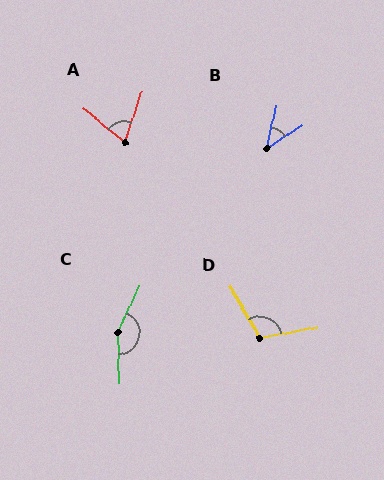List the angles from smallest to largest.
B (44°), A (69°), D (110°), C (153°).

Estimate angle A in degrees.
Approximately 69 degrees.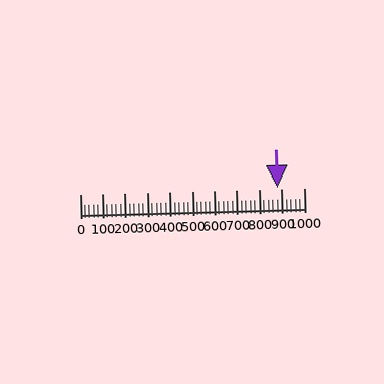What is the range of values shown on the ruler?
The ruler shows values from 0 to 1000.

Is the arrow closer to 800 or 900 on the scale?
The arrow is closer to 900.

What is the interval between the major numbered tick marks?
The major tick marks are spaced 100 units apart.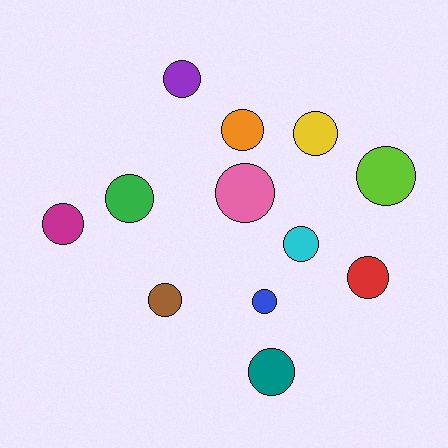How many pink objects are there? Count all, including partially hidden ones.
There is 1 pink object.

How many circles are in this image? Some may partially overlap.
There are 12 circles.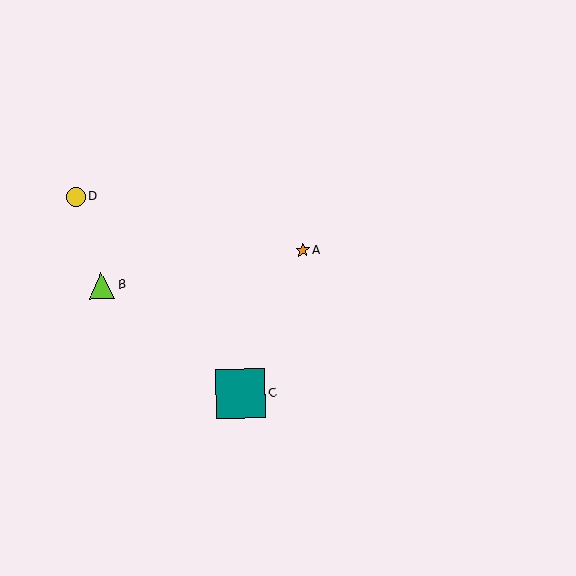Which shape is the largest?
The teal square (labeled C) is the largest.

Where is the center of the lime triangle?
The center of the lime triangle is at (102, 286).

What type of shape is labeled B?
Shape B is a lime triangle.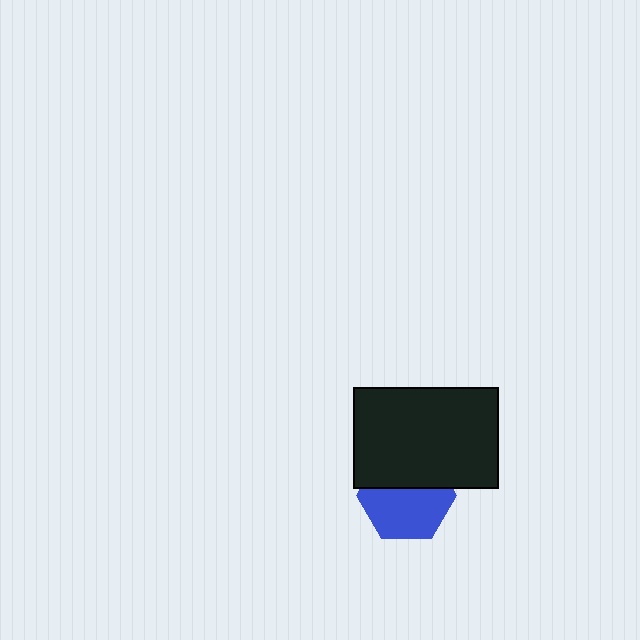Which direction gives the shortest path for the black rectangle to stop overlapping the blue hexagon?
Moving up gives the shortest separation.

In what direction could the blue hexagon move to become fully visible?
The blue hexagon could move down. That would shift it out from behind the black rectangle entirely.